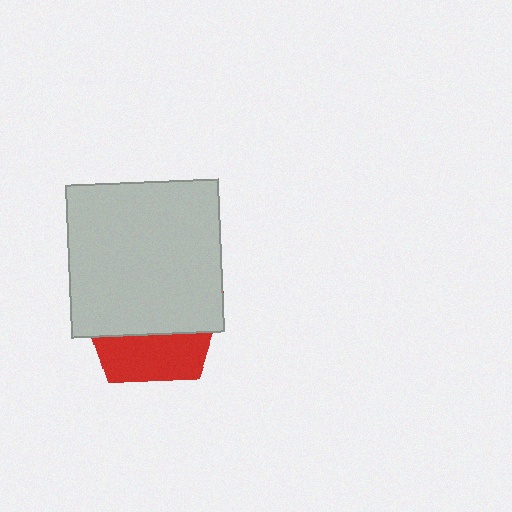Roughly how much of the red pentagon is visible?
A small part of it is visible (roughly 34%).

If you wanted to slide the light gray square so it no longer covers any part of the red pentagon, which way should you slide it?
Slide it up — that is the most direct way to separate the two shapes.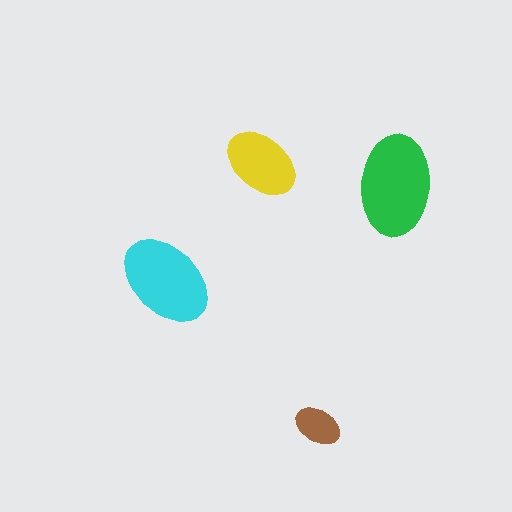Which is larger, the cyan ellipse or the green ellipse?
The green one.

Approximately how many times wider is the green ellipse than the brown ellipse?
About 2 times wider.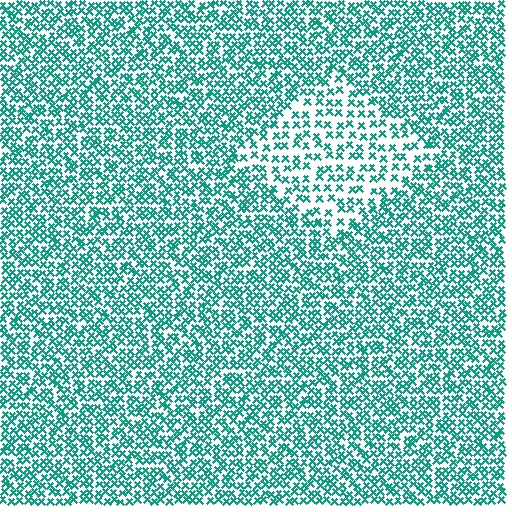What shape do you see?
I see a diamond.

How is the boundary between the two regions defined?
The boundary is defined by a change in element density (approximately 1.9x ratio). All elements are the same color, size, and shape.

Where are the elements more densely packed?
The elements are more densely packed outside the diamond boundary.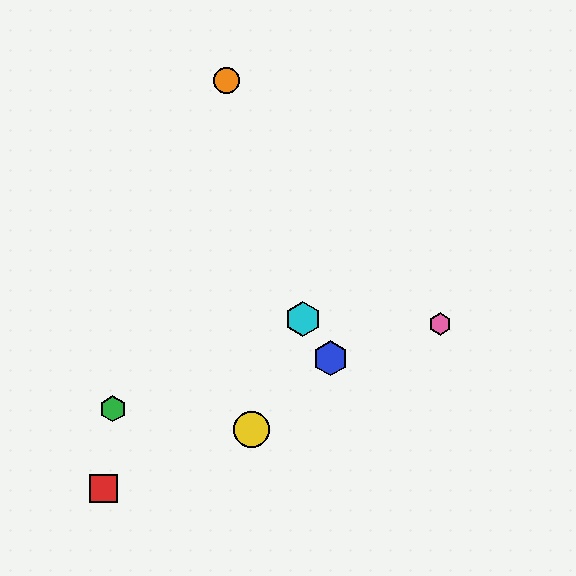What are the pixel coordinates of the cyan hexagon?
The cyan hexagon is at (303, 319).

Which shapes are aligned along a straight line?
The blue hexagon, the purple hexagon, the cyan hexagon are aligned along a straight line.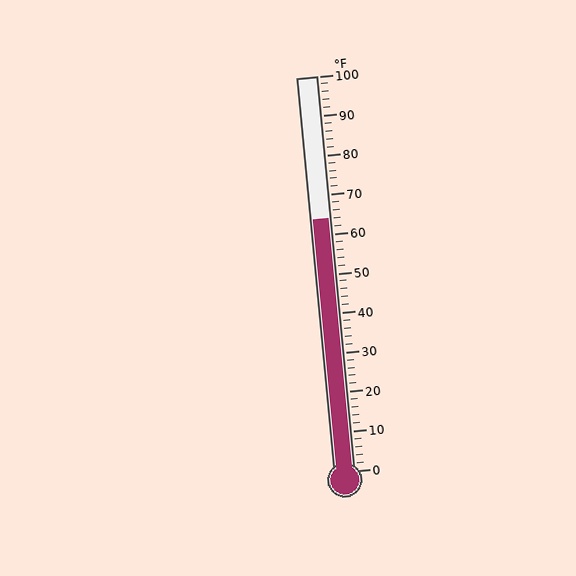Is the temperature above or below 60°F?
The temperature is above 60°F.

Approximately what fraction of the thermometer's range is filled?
The thermometer is filled to approximately 65% of its range.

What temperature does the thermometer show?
The thermometer shows approximately 64°F.